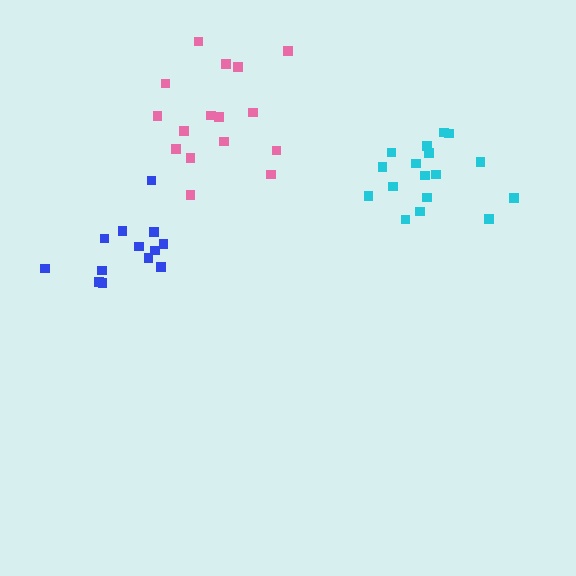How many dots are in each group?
Group 1: 17 dots, Group 2: 16 dots, Group 3: 13 dots (46 total).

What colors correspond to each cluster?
The clusters are colored: cyan, pink, blue.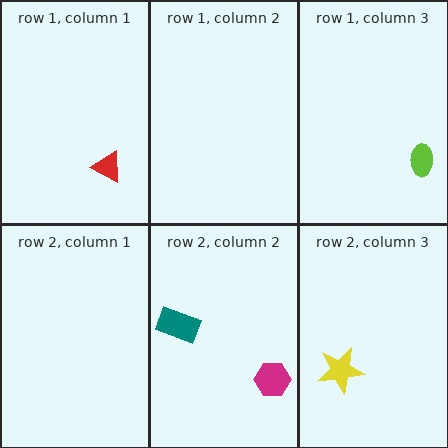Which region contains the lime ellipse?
The row 1, column 3 region.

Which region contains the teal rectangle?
The row 2, column 2 region.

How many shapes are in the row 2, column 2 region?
2.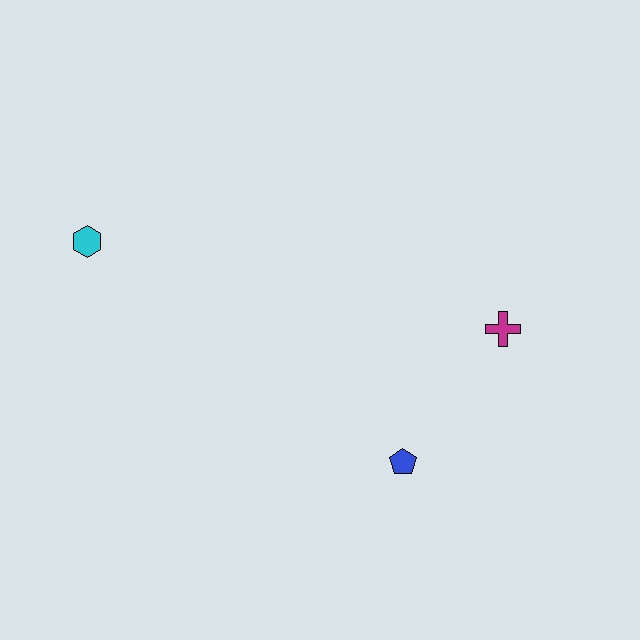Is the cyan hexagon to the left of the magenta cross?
Yes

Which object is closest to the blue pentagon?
The magenta cross is closest to the blue pentagon.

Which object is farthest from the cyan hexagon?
The magenta cross is farthest from the cyan hexagon.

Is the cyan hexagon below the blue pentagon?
No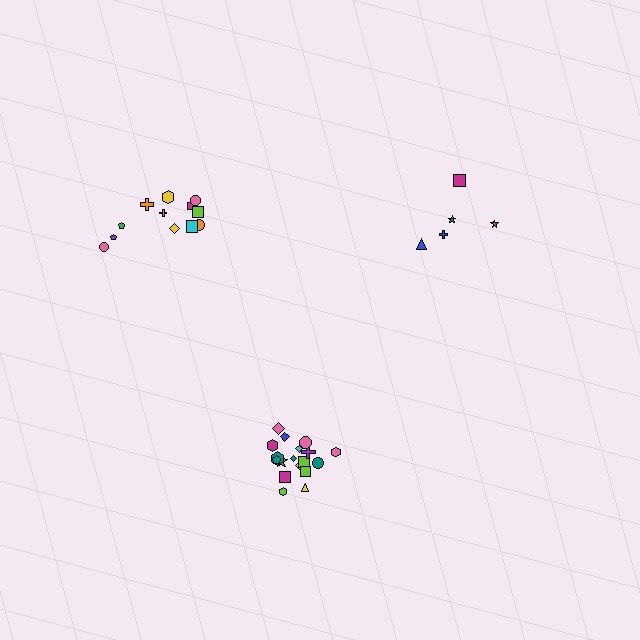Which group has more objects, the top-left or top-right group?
The top-left group.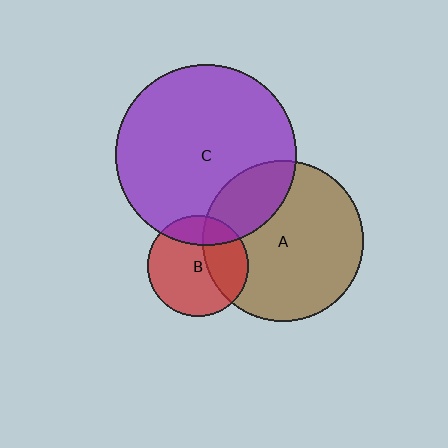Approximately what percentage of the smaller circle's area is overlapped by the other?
Approximately 25%.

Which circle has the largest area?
Circle C (purple).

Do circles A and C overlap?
Yes.